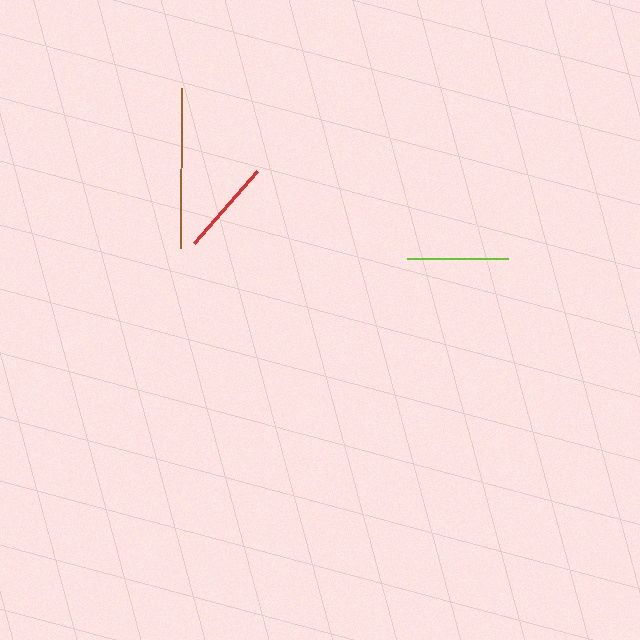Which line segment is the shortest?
The red line is the shortest at approximately 95 pixels.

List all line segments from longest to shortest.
From longest to shortest: brown, lime, red.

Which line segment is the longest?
The brown line is the longest at approximately 161 pixels.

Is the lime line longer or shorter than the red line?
The lime line is longer than the red line.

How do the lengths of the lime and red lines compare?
The lime and red lines are approximately the same length.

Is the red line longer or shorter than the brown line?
The brown line is longer than the red line.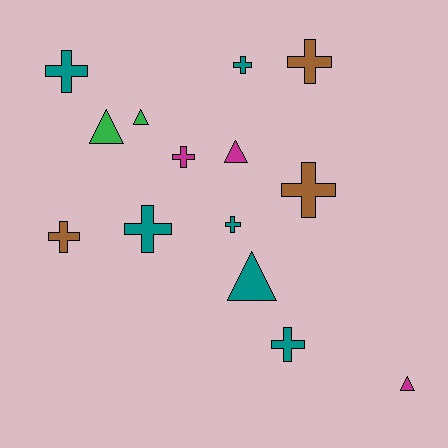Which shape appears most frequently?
Cross, with 9 objects.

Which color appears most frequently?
Teal, with 6 objects.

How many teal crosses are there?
There are 5 teal crosses.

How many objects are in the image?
There are 14 objects.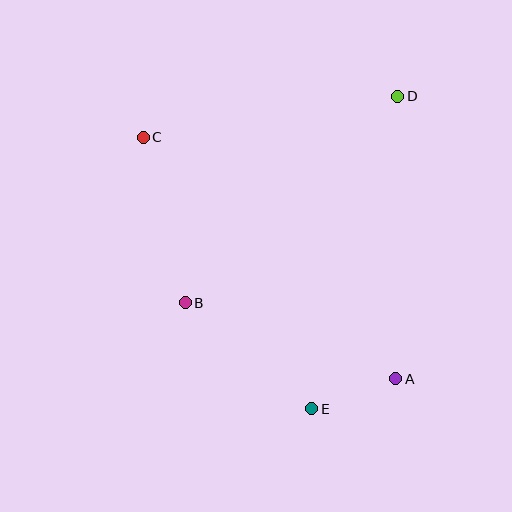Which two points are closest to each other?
Points A and E are closest to each other.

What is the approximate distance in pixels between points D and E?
The distance between D and E is approximately 324 pixels.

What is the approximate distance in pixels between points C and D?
The distance between C and D is approximately 258 pixels.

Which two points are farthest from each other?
Points A and C are farthest from each other.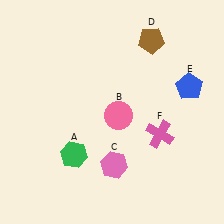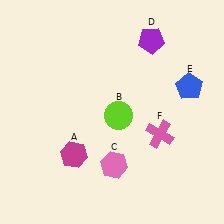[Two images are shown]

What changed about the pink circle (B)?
In Image 1, B is pink. In Image 2, it changed to lime.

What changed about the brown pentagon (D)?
In Image 1, D is brown. In Image 2, it changed to purple.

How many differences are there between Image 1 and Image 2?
There are 3 differences between the two images.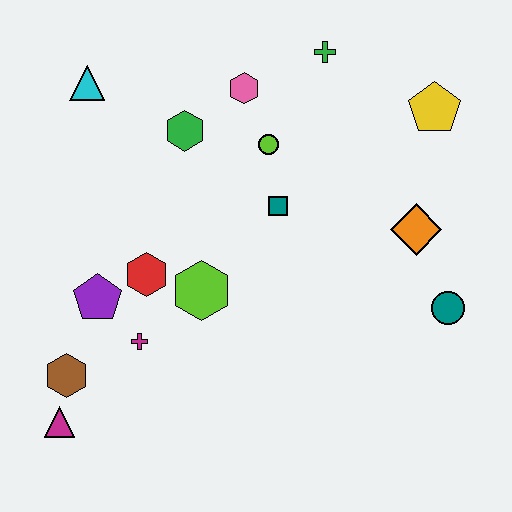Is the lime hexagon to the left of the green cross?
Yes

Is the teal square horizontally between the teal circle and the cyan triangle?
Yes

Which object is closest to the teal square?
The lime circle is closest to the teal square.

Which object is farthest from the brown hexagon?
The yellow pentagon is farthest from the brown hexagon.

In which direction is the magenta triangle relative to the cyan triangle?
The magenta triangle is below the cyan triangle.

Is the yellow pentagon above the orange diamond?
Yes